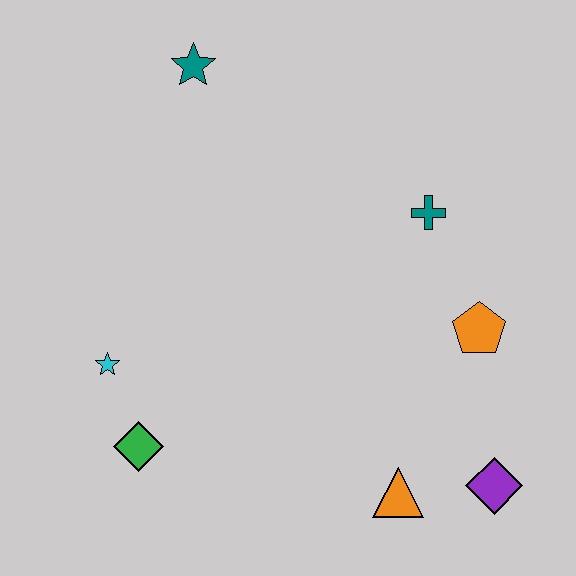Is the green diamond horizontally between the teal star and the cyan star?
Yes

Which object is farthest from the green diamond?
The teal star is farthest from the green diamond.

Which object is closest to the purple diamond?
The orange triangle is closest to the purple diamond.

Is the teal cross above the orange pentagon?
Yes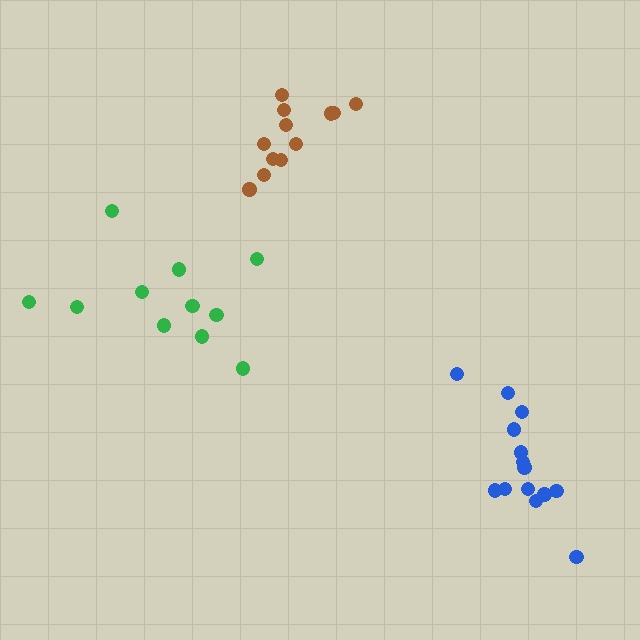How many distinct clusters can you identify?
There are 3 distinct clusters.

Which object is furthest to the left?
The green cluster is leftmost.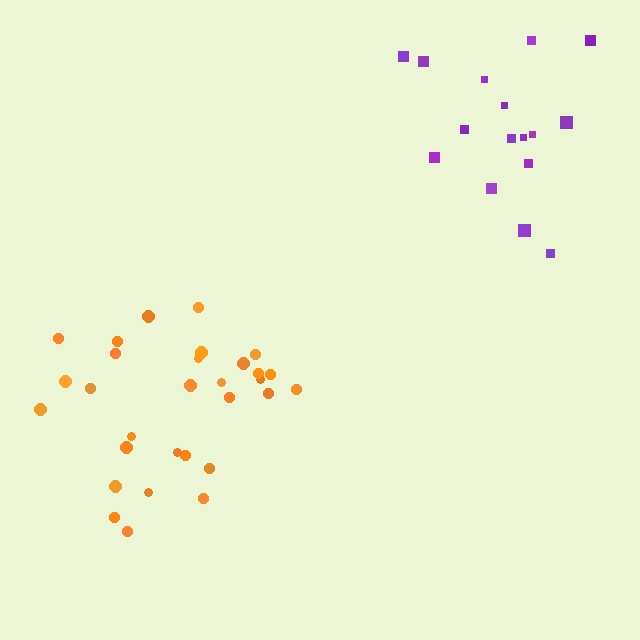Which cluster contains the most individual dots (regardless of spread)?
Orange (30).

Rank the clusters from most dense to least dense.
orange, purple.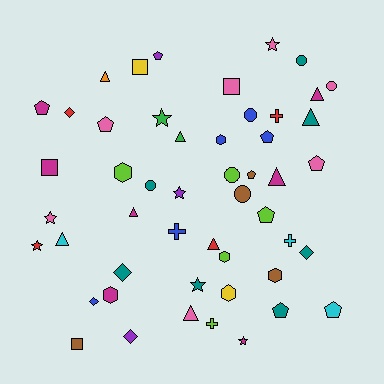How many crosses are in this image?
There are 4 crosses.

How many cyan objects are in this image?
There are 3 cyan objects.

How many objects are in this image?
There are 50 objects.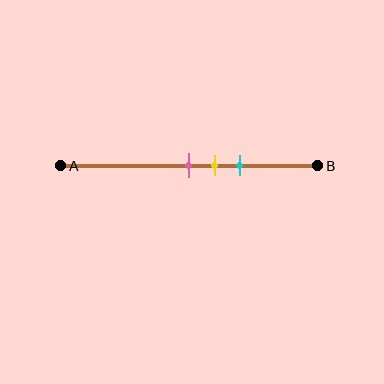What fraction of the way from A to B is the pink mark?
The pink mark is approximately 50% (0.5) of the way from A to B.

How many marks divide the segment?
There are 3 marks dividing the segment.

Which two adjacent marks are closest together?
The pink and yellow marks are the closest adjacent pair.